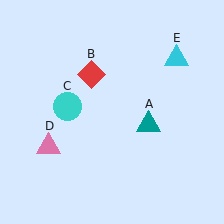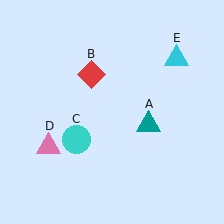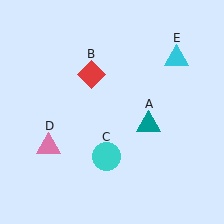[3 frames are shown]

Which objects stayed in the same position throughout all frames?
Teal triangle (object A) and red diamond (object B) and pink triangle (object D) and cyan triangle (object E) remained stationary.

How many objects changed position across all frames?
1 object changed position: cyan circle (object C).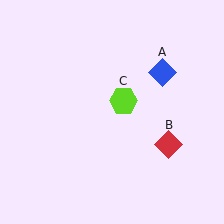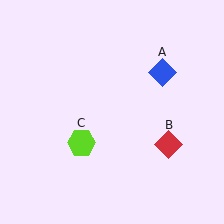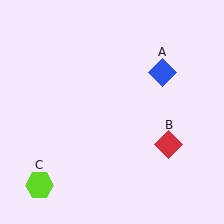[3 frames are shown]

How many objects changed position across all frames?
1 object changed position: lime hexagon (object C).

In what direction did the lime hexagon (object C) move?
The lime hexagon (object C) moved down and to the left.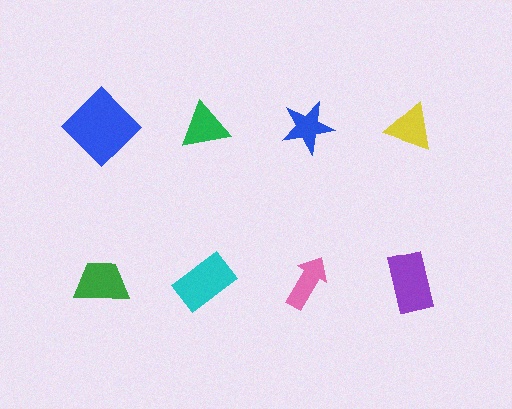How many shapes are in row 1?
4 shapes.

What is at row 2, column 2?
A cyan rectangle.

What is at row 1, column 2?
A green triangle.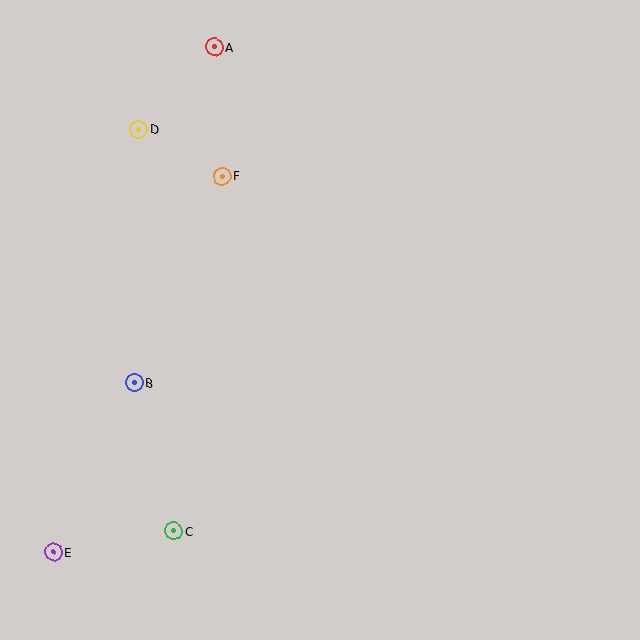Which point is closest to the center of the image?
Point F at (222, 176) is closest to the center.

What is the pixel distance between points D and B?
The distance between D and B is 254 pixels.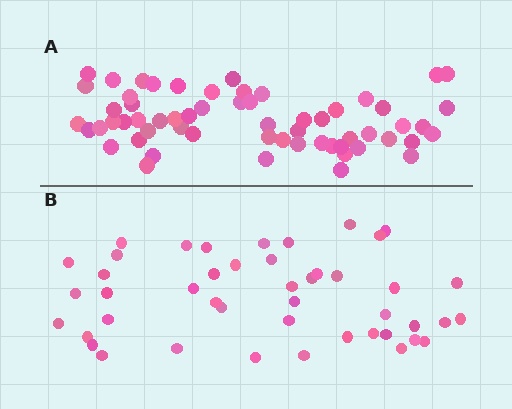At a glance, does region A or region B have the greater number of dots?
Region A (the top region) has more dots.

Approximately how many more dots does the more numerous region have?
Region A has approximately 15 more dots than region B.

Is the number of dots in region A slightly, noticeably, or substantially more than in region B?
Region A has noticeably more, but not dramatically so. The ratio is roughly 1.3 to 1.